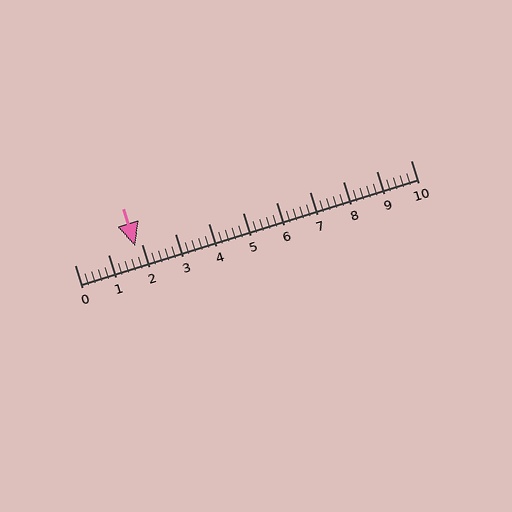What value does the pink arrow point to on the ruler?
The pink arrow points to approximately 1.8.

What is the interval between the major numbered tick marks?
The major tick marks are spaced 1 units apart.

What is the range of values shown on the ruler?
The ruler shows values from 0 to 10.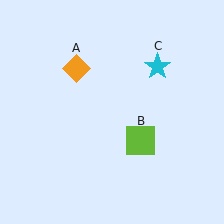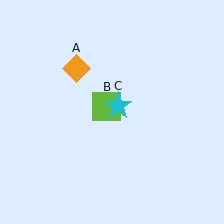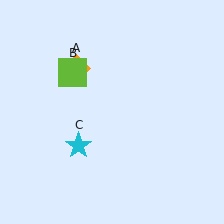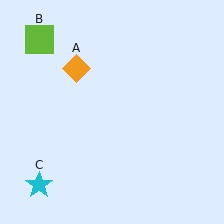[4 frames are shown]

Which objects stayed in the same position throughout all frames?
Orange diamond (object A) remained stationary.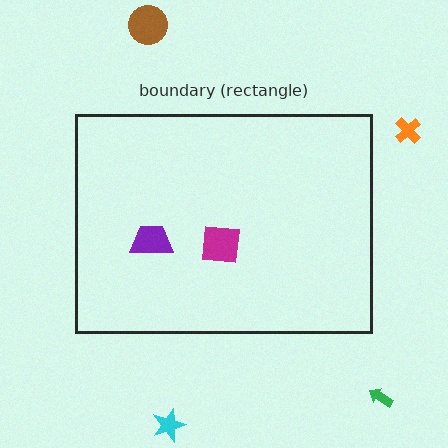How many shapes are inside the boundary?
2 inside, 4 outside.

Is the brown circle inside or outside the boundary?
Outside.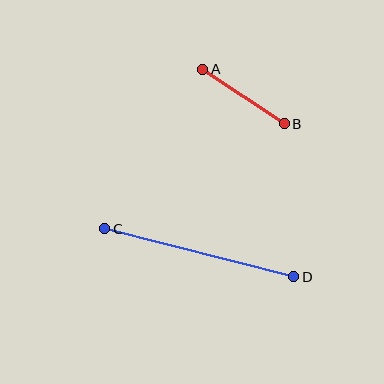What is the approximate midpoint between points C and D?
The midpoint is at approximately (199, 253) pixels.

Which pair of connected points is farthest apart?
Points C and D are farthest apart.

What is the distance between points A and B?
The distance is approximately 99 pixels.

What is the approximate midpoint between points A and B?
The midpoint is at approximately (244, 96) pixels.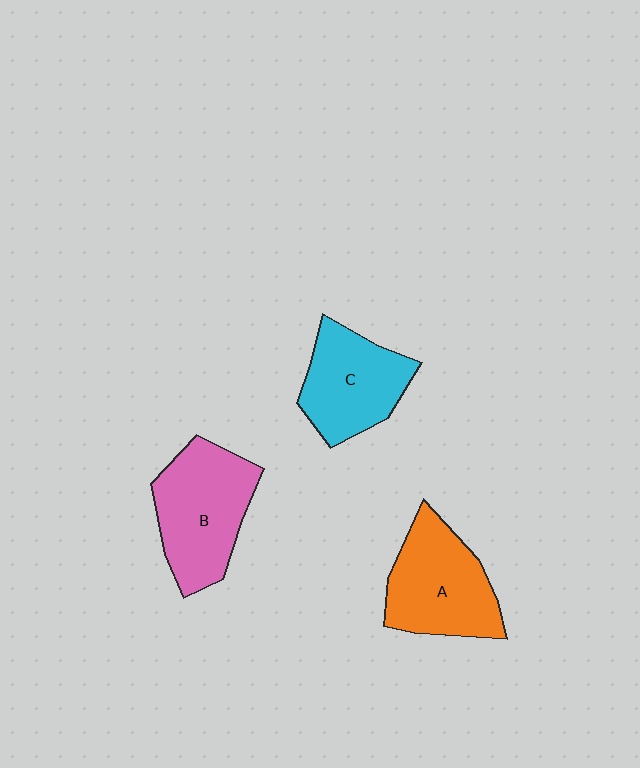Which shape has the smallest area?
Shape C (cyan).